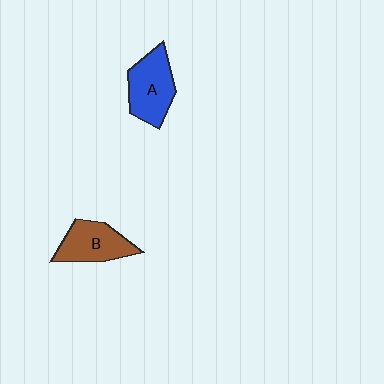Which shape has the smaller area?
Shape B (brown).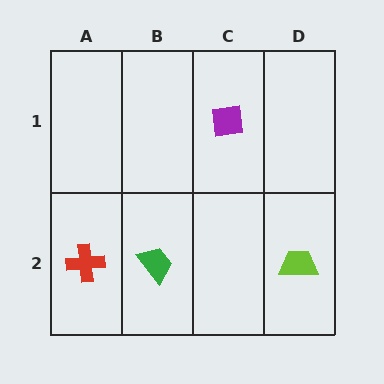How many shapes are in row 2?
3 shapes.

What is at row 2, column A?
A red cross.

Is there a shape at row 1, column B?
No, that cell is empty.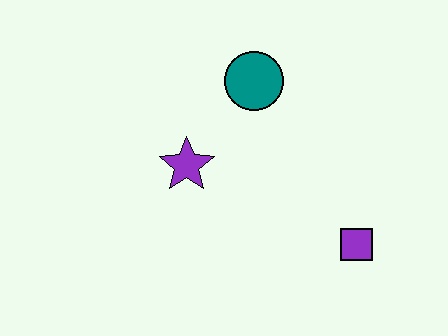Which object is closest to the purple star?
The teal circle is closest to the purple star.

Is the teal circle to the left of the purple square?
Yes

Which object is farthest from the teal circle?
The purple square is farthest from the teal circle.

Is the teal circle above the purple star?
Yes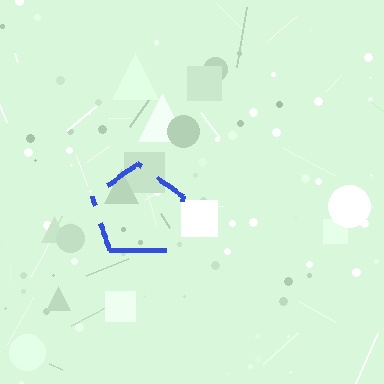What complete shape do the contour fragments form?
The contour fragments form a pentagon.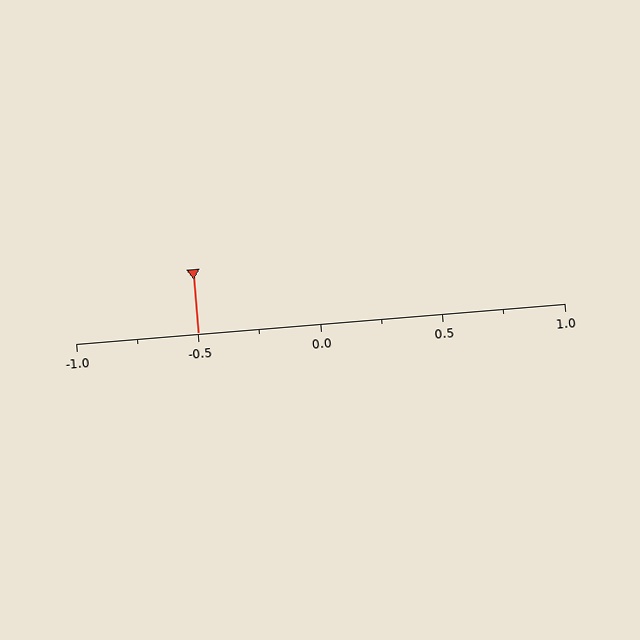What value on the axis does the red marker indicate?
The marker indicates approximately -0.5.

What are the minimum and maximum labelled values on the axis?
The axis runs from -1.0 to 1.0.